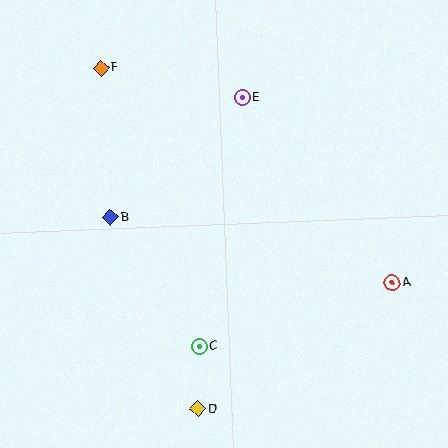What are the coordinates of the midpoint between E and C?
The midpoint between E and C is at (221, 222).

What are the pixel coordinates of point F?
Point F is at (101, 68).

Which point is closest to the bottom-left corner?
Point D is closest to the bottom-left corner.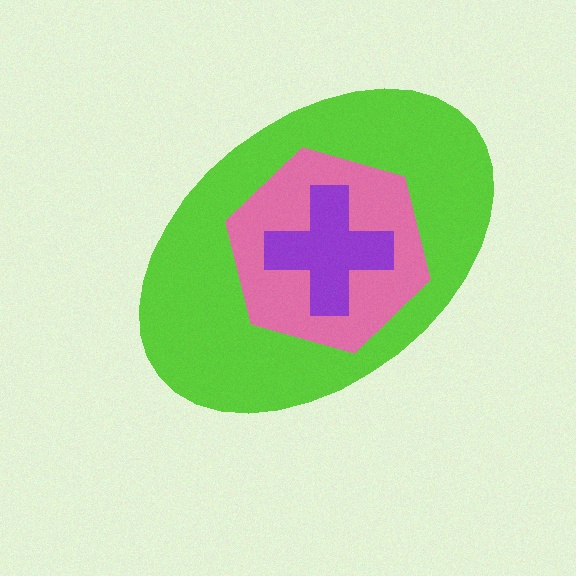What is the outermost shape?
The lime ellipse.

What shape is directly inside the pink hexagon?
The purple cross.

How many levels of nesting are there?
3.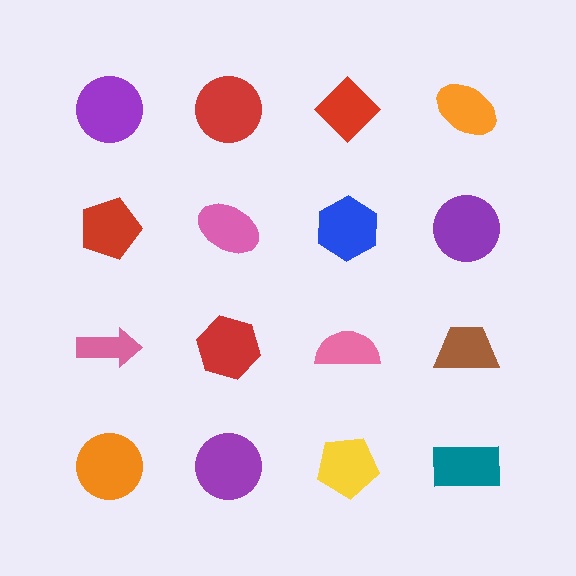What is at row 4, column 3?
A yellow pentagon.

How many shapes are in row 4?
4 shapes.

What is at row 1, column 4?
An orange ellipse.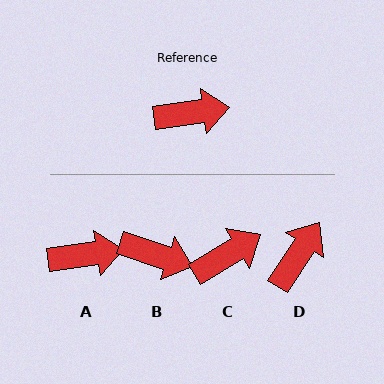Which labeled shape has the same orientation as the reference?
A.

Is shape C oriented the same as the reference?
No, it is off by about 23 degrees.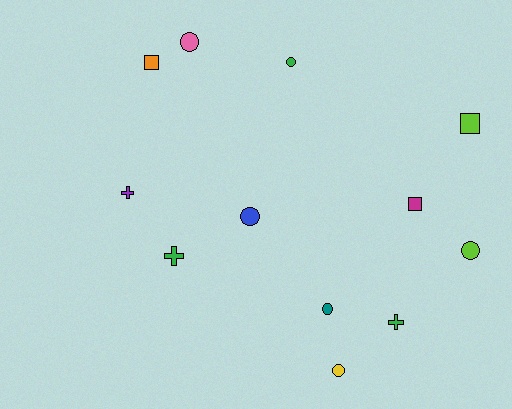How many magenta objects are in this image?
There is 1 magenta object.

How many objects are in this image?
There are 12 objects.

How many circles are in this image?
There are 6 circles.